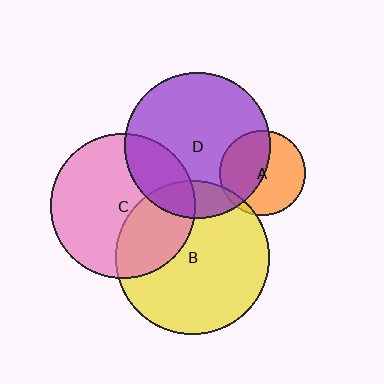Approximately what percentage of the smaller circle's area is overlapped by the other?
Approximately 45%.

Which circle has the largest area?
Circle B (yellow).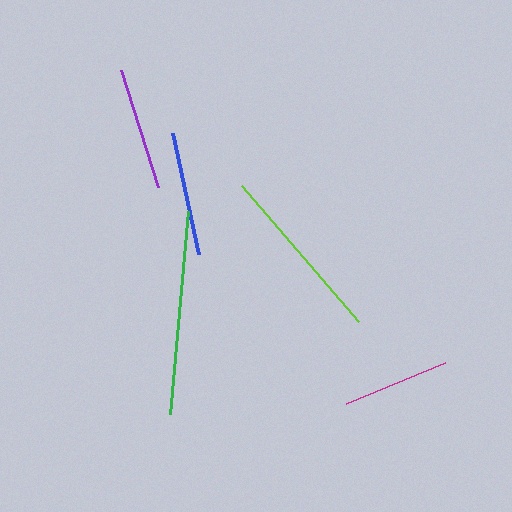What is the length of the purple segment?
The purple segment is approximately 123 pixels long.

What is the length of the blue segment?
The blue segment is approximately 124 pixels long.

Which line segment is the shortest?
The magenta line is the shortest at approximately 107 pixels.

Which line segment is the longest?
The green line is the longest at approximately 203 pixels.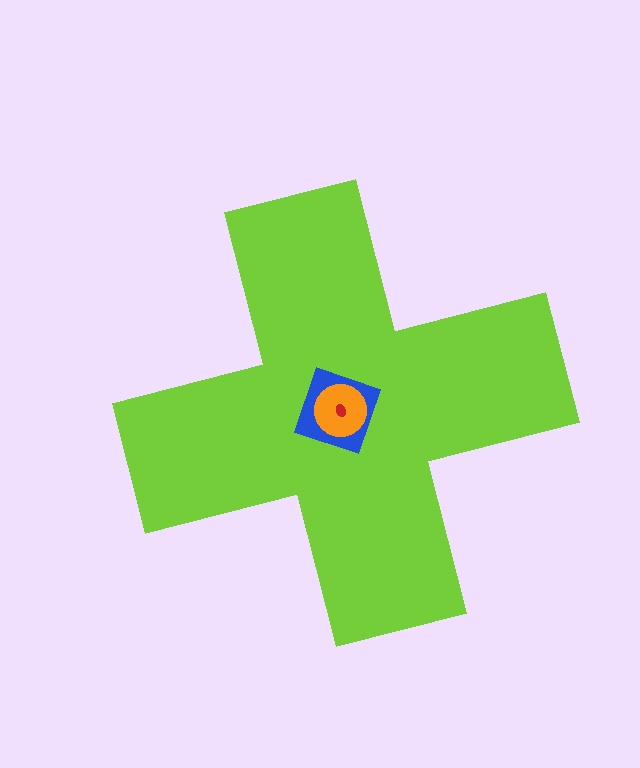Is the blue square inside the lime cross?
Yes.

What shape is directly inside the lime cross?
The blue square.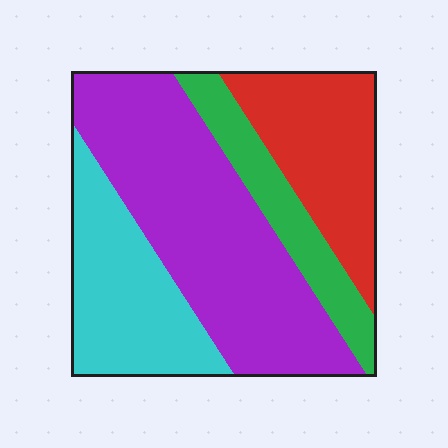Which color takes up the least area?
Green, at roughly 15%.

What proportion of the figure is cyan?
Cyan covers about 25% of the figure.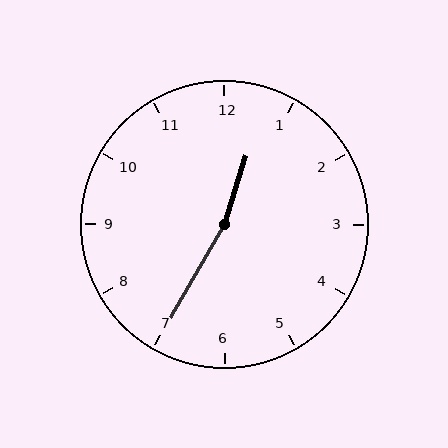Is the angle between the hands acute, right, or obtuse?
It is obtuse.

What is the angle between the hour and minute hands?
Approximately 168 degrees.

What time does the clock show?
12:35.